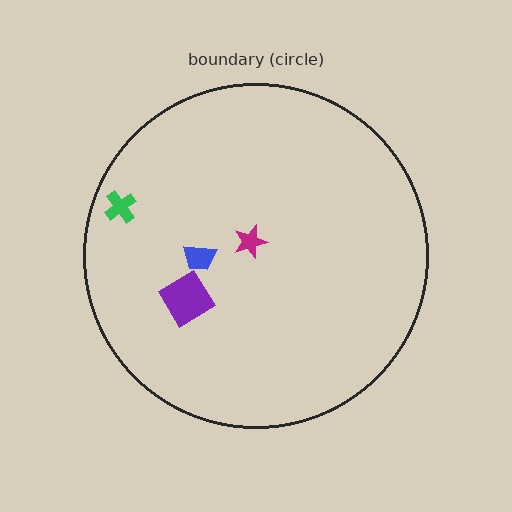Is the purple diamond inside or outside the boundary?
Inside.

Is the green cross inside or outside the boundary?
Inside.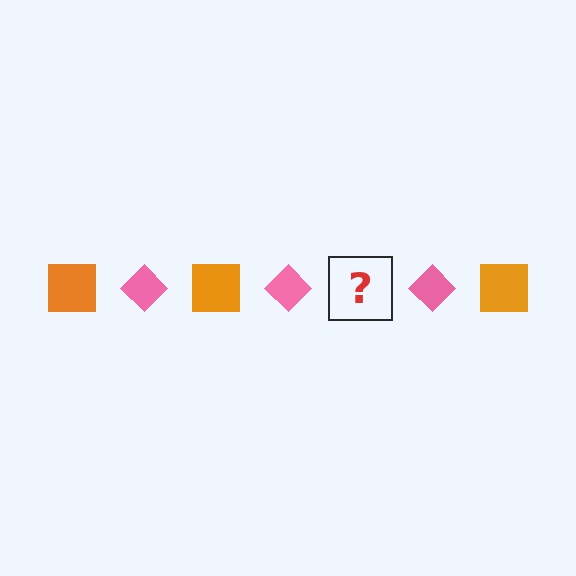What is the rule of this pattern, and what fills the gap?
The rule is that the pattern alternates between orange square and pink diamond. The gap should be filled with an orange square.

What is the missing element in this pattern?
The missing element is an orange square.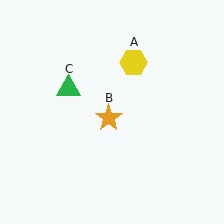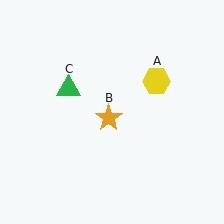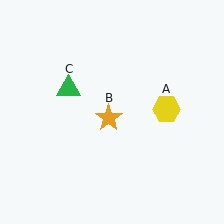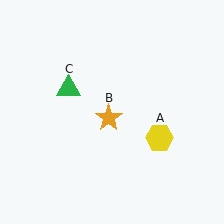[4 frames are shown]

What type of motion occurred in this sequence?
The yellow hexagon (object A) rotated clockwise around the center of the scene.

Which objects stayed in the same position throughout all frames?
Orange star (object B) and green triangle (object C) remained stationary.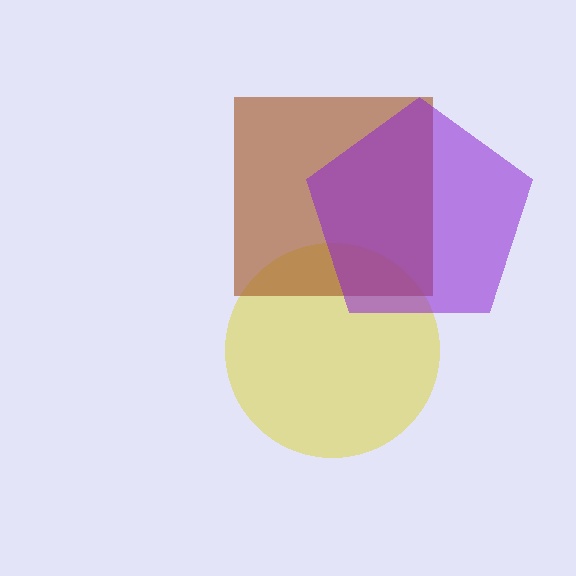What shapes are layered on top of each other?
The layered shapes are: a yellow circle, a brown square, a purple pentagon.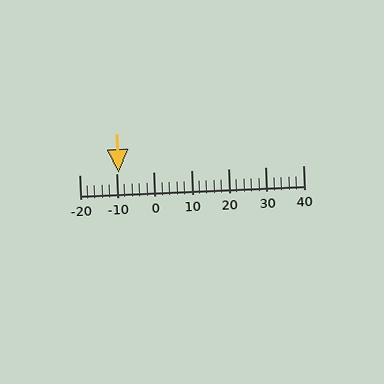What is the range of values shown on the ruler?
The ruler shows values from -20 to 40.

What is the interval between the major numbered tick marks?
The major tick marks are spaced 10 units apart.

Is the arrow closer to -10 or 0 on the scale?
The arrow is closer to -10.